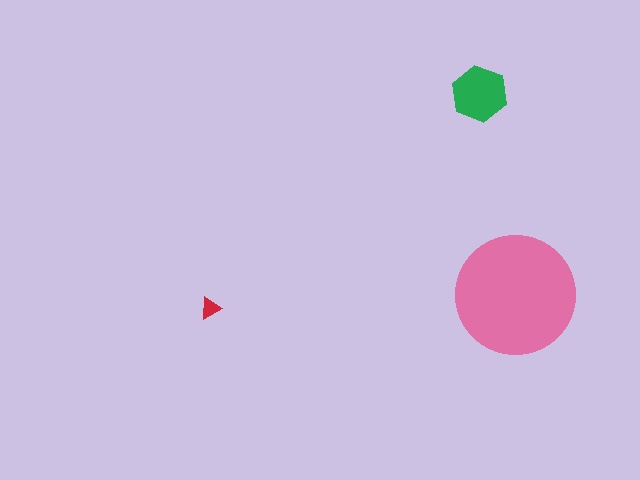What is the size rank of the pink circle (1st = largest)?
1st.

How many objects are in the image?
There are 3 objects in the image.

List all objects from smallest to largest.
The red triangle, the green hexagon, the pink circle.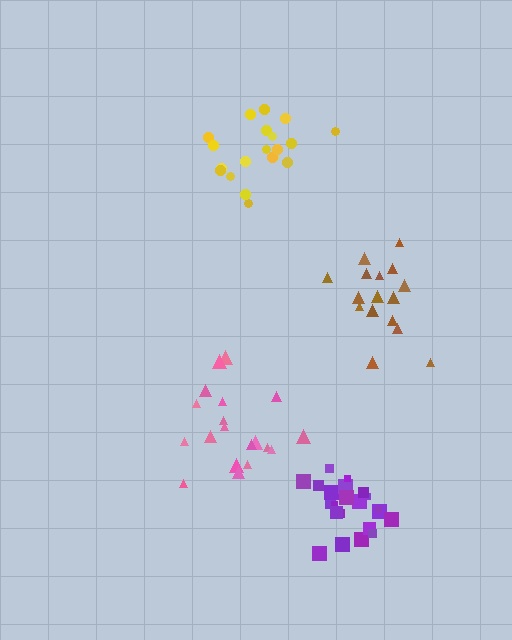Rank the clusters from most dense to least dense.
purple, yellow, brown, pink.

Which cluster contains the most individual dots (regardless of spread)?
Purple (23).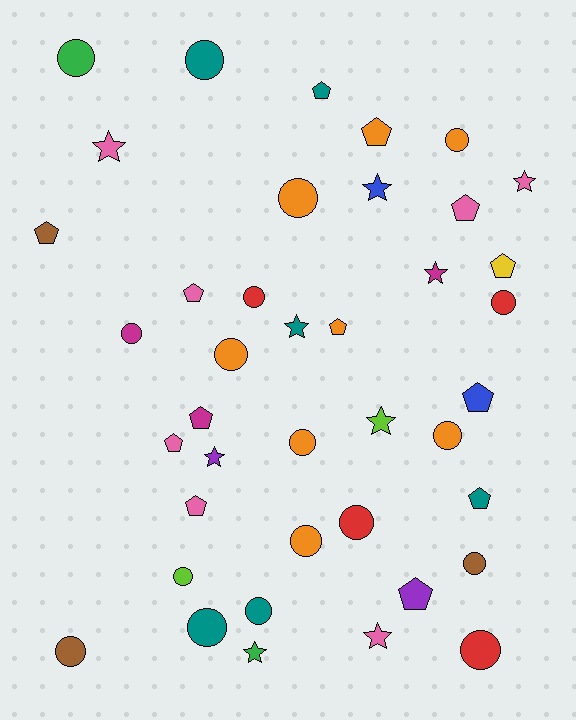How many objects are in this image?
There are 40 objects.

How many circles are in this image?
There are 18 circles.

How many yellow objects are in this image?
There is 1 yellow object.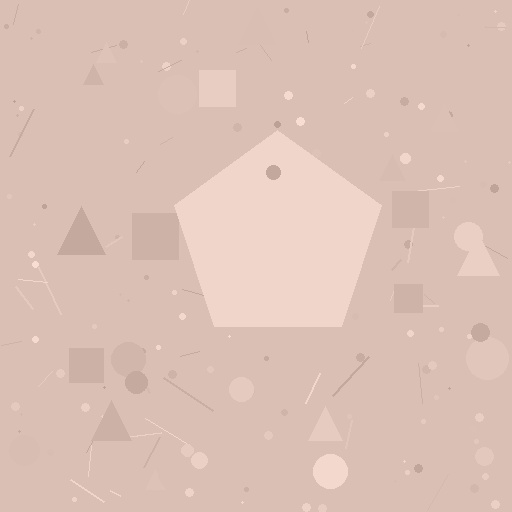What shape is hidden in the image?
A pentagon is hidden in the image.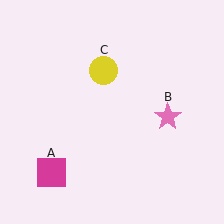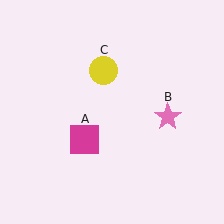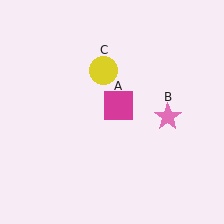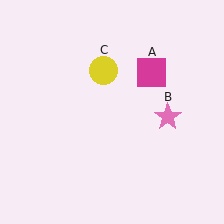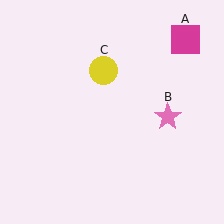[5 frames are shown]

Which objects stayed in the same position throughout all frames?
Pink star (object B) and yellow circle (object C) remained stationary.